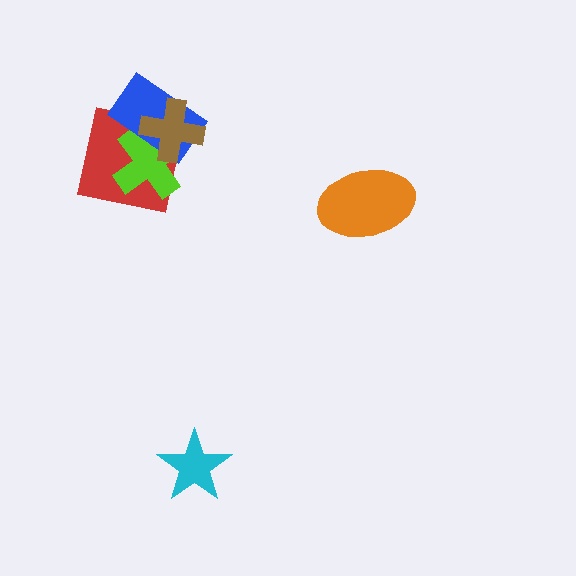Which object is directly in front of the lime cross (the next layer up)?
The blue rectangle is directly in front of the lime cross.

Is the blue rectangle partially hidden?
Yes, it is partially covered by another shape.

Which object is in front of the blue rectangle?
The brown cross is in front of the blue rectangle.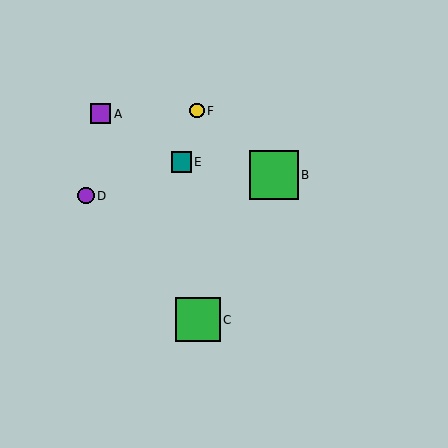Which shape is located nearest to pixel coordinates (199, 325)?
The green square (labeled C) at (198, 320) is nearest to that location.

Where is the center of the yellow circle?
The center of the yellow circle is at (197, 111).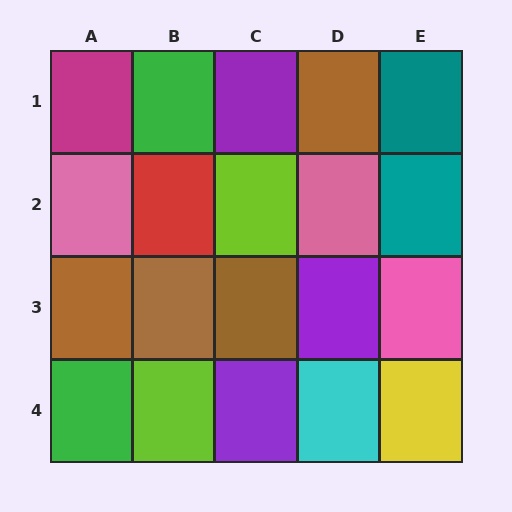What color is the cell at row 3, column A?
Brown.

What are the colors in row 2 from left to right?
Pink, red, lime, pink, teal.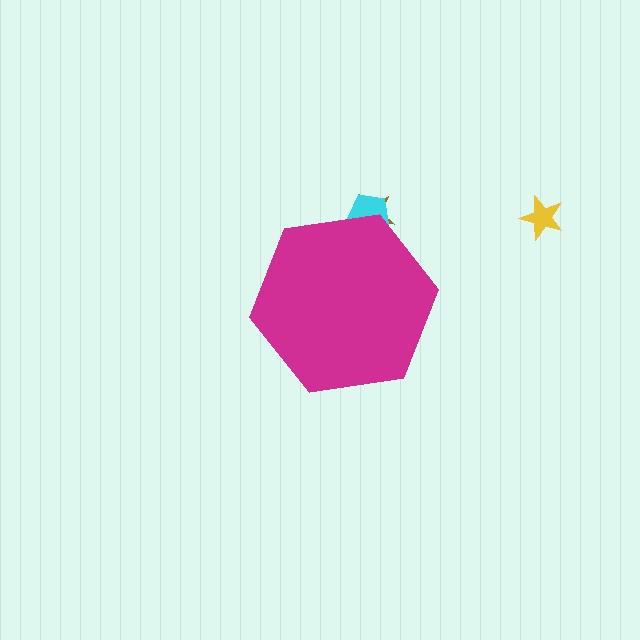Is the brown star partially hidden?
Yes, the brown star is partially hidden behind the magenta hexagon.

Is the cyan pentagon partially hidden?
Yes, the cyan pentagon is partially hidden behind the magenta hexagon.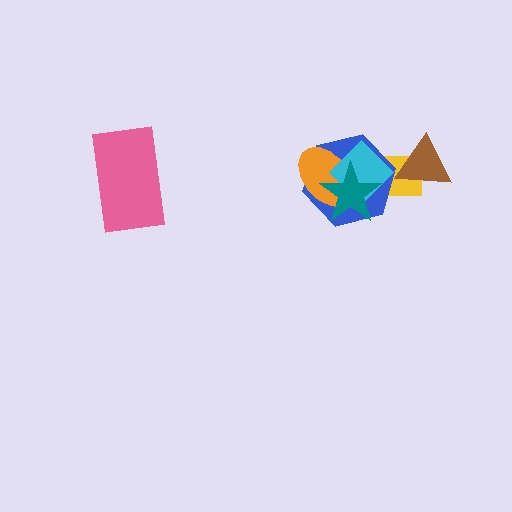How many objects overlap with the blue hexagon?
4 objects overlap with the blue hexagon.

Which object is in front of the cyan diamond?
The teal star is in front of the cyan diamond.